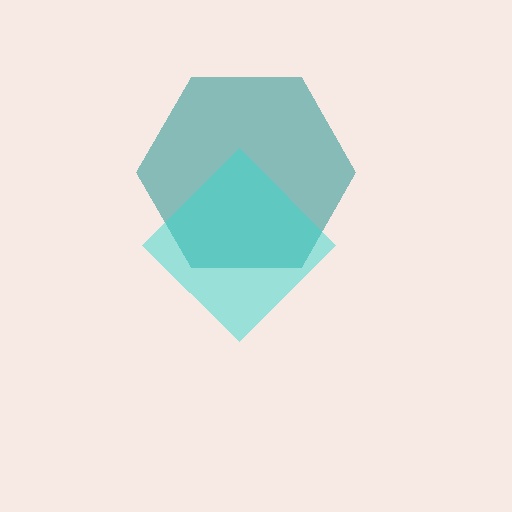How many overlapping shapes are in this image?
There are 2 overlapping shapes in the image.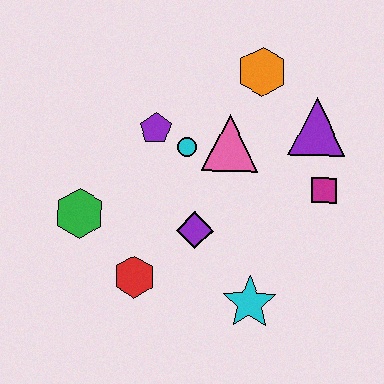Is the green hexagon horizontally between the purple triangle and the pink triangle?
No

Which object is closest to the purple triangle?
The magenta square is closest to the purple triangle.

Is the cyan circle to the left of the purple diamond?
Yes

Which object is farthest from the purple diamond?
The orange hexagon is farthest from the purple diamond.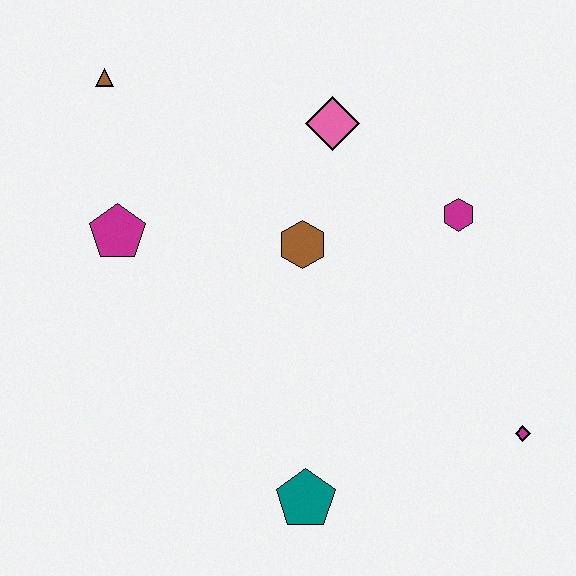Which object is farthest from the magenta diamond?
The brown triangle is farthest from the magenta diamond.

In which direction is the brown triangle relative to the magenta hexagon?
The brown triangle is to the left of the magenta hexagon.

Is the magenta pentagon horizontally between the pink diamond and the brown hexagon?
No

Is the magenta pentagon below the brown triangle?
Yes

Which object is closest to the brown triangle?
The magenta pentagon is closest to the brown triangle.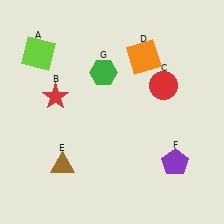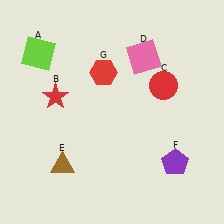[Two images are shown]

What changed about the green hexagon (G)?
In Image 1, G is green. In Image 2, it changed to red.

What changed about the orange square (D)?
In Image 1, D is orange. In Image 2, it changed to pink.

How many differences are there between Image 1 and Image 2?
There are 2 differences between the two images.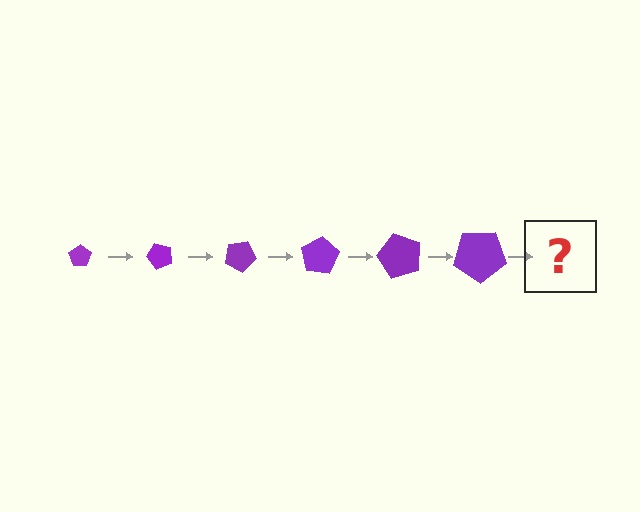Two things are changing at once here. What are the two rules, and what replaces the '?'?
The two rules are that the pentagon grows larger each step and it rotates 50 degrees each step. The '?' should be a pentagon, larger than the previous one and rotated 300 degrees from the start.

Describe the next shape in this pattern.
It should be a pentagon, larger than the previous one and rotated 300 degrees from the start.